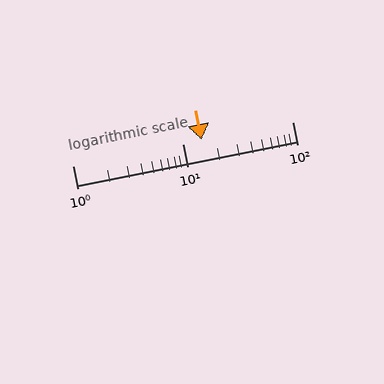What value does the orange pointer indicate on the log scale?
The pointer indicates approximately 15.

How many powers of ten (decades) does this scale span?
The scale spans 2 decades, from 1 to 100.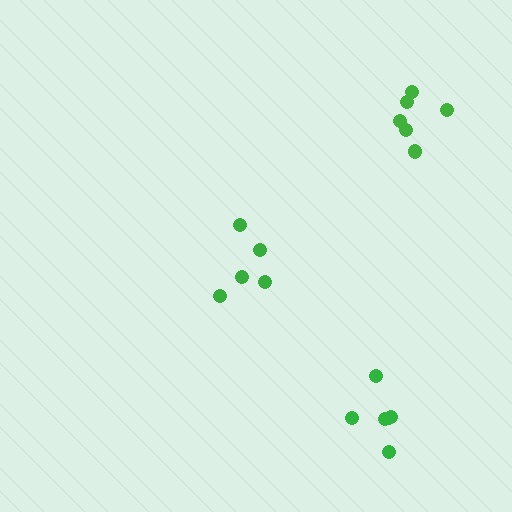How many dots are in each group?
Group 1: 5 dots, Group 2: 6 dots, Group 3: 6 dots (17 total).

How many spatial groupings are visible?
There are 3 spatial groupings.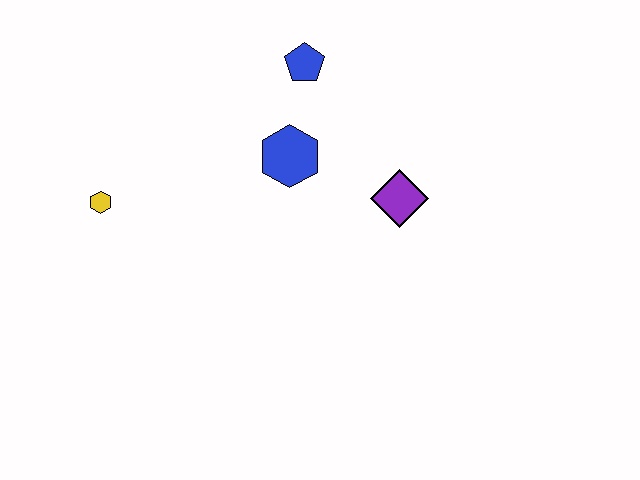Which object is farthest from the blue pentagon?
The yellow hexagon is farthest from the blue pentagon.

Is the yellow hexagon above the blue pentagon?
No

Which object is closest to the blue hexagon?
The blue pentagon is closest to the blue hexagon.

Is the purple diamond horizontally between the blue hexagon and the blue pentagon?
No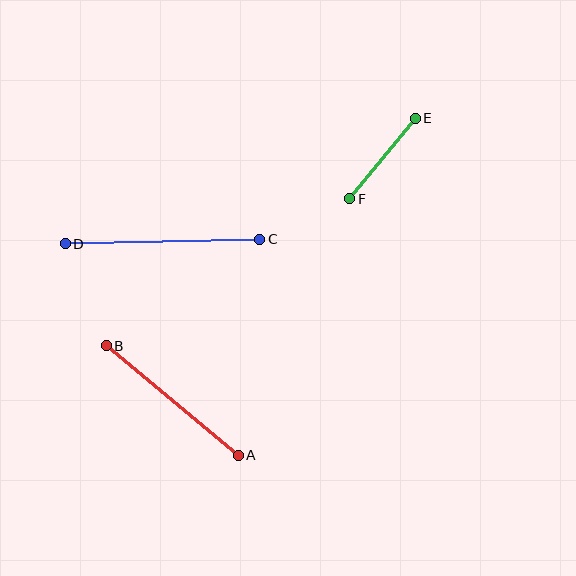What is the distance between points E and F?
The distance is approximately 103 pixels.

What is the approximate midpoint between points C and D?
The midpoint is at approximately (163, 241) pixels.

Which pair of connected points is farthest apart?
Points C and D are farthest apart.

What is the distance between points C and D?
The distance is approximately 195 pixels.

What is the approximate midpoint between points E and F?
The midpoint is at approximately (383, 158) pixels.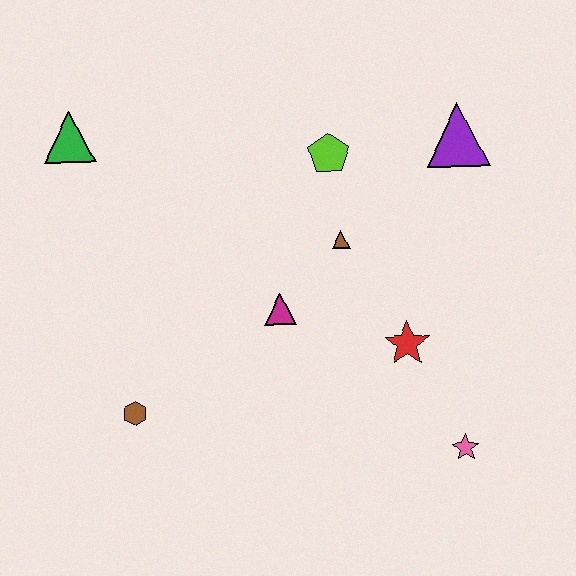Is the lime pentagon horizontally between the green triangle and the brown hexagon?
No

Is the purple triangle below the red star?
No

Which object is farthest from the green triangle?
The pink star is farthest from the green triangle.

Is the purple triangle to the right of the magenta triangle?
Yes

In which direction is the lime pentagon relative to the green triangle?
The lime pentagon is to the right of the green triangle.